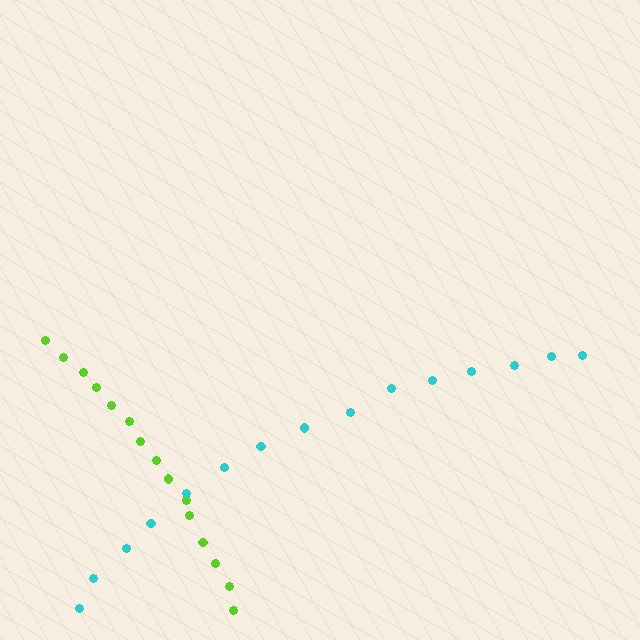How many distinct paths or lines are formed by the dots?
There are 2 distinct paths.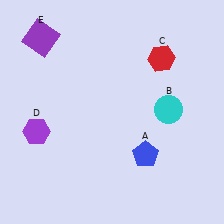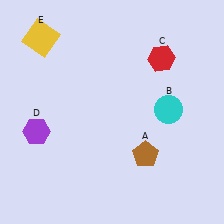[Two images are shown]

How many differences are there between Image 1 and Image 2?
There are 2 differences between the two images.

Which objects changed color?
A changed from blue to brown. E changed from purple to yellow.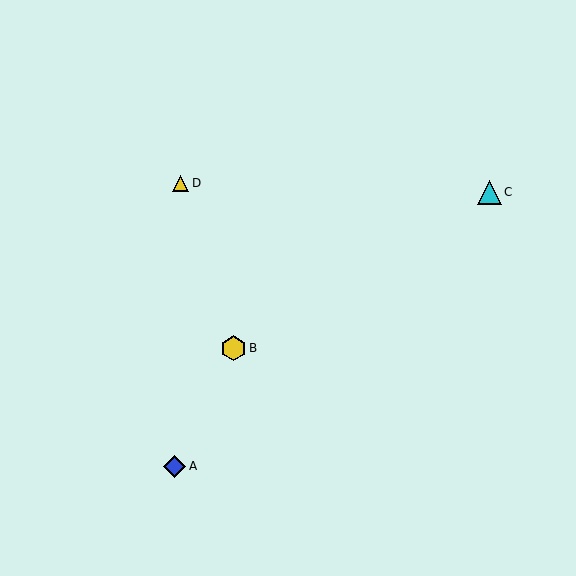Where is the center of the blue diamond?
The center of the blue diamond is at (175, 466).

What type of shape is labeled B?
Shape B is a yellow hexagon.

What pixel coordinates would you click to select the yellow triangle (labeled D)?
Click at (181, 183) to select the yellow triangle D.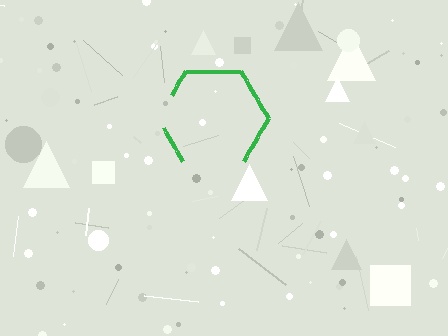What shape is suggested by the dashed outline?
The dashed outline suggests a hexagon.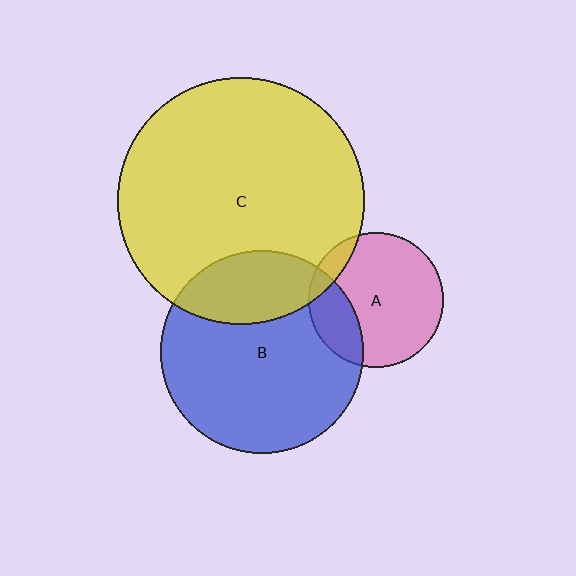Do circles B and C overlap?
Yes.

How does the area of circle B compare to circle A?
Approximately 2.3 times.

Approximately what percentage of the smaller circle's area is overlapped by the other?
Approximately 25%.